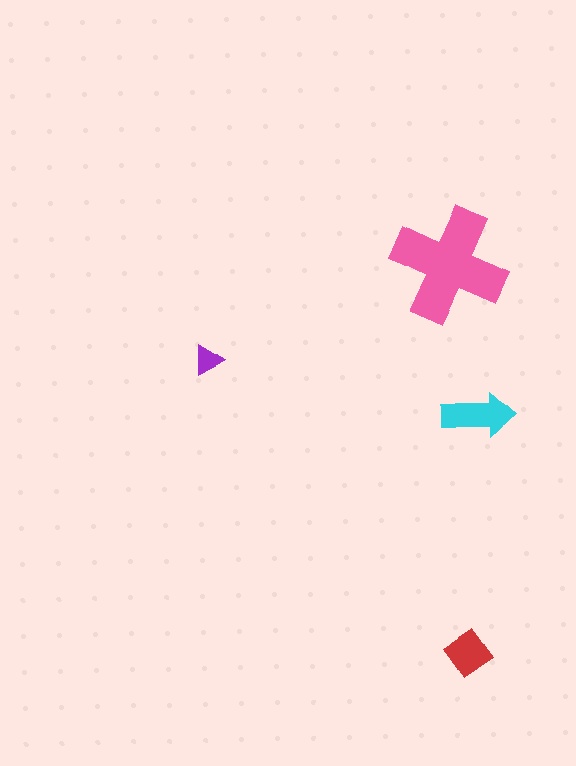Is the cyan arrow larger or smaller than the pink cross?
Smaller.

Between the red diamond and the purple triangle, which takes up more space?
The red diamond.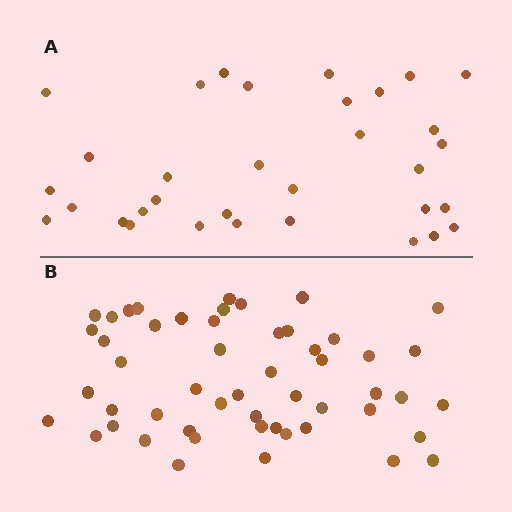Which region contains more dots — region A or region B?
Region B (the bottom region) has more dots.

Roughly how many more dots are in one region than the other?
Region B has approximately 20 more dots than region A.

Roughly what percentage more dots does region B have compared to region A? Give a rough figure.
About 60% more.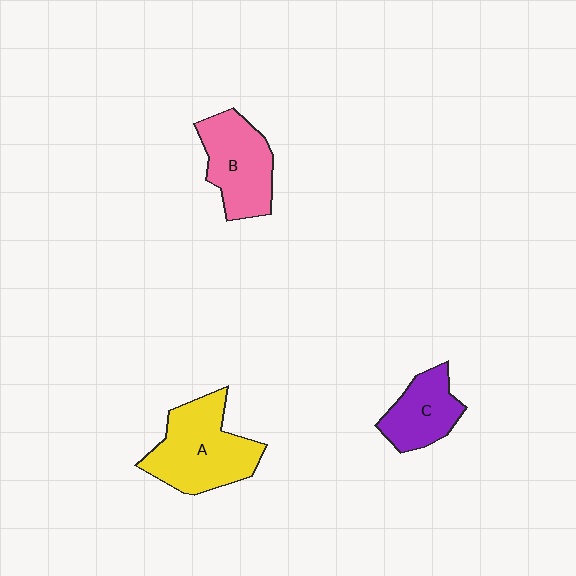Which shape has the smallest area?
Shape C (purple).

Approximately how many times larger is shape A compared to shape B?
Approximately 1.3 times.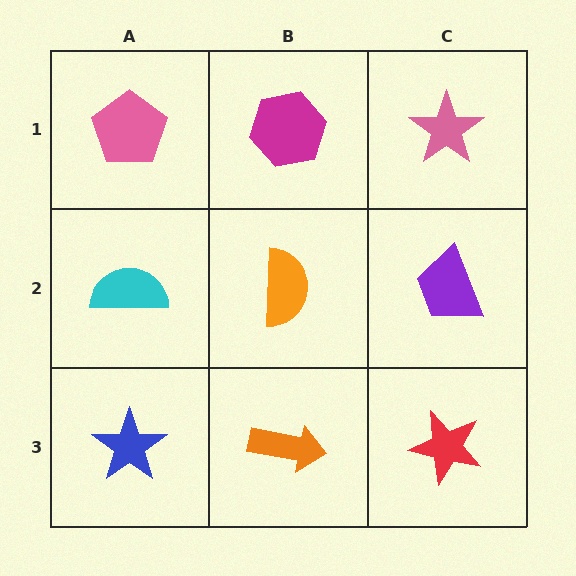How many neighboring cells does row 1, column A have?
2.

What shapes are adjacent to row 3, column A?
A cyan semicircle (row 2, column A), an orange arrow (row 3, column B).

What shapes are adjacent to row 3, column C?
A purple trapezoid (row 2, column C), an orange arrow (row 3, column B).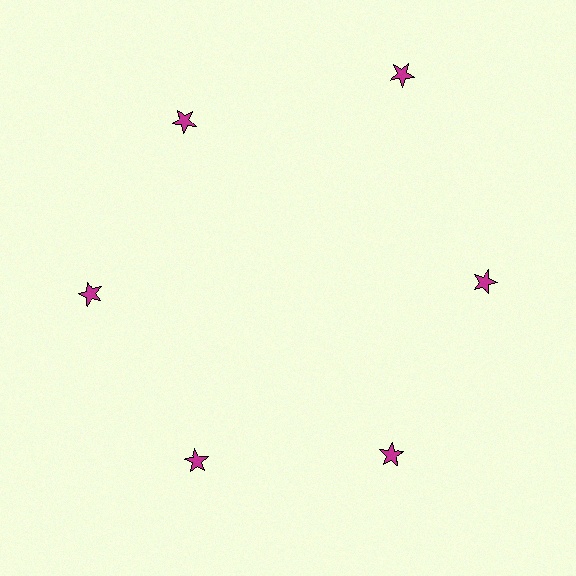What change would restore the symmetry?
The symmetry would be restored by moving it inward, back onto the ring so that all 6 stars sit at equal angles and equal distance from the center.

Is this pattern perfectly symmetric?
No. The 6 magenta stars are arranged in a ring, but one element near the 1 o'clock position is pushed outward from the center, breaking the 6-fold rotational symmetry.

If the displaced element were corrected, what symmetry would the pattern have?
It would have 6-fold rotational symmetry — the pattern would map onto itself every 60 degrees.